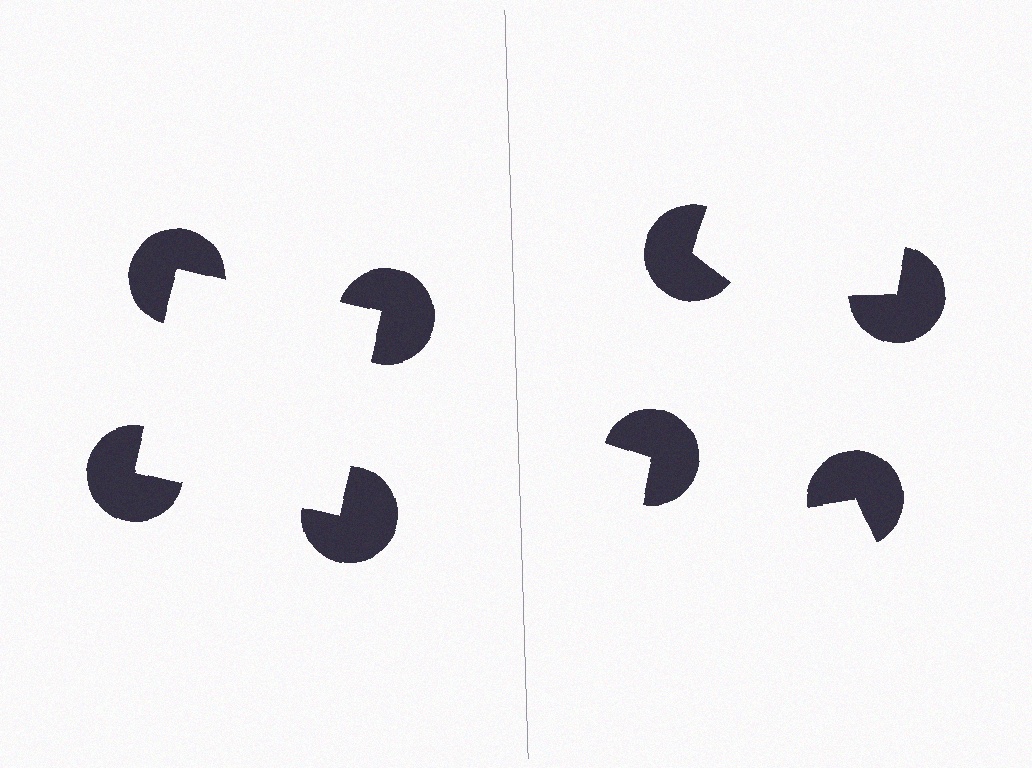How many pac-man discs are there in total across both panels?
8 — 4 on each side.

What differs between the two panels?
The pac-man discs are positioned identically on both sides; only the wedge orientations differ. On the left they align to a square; on the right they are misaligned.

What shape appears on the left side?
An illusory square.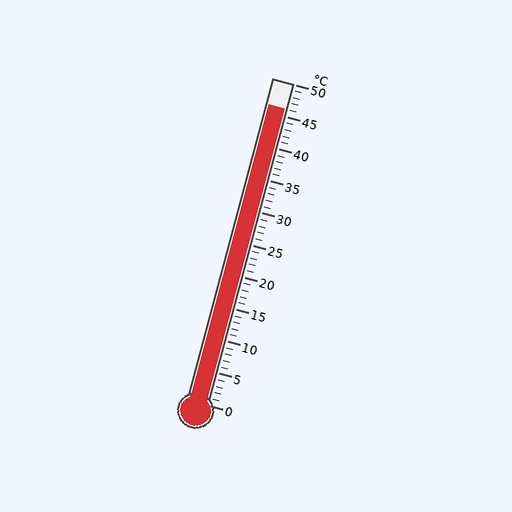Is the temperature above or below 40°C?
The temperature is above 40°C.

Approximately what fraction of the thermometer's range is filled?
The thermometer is filled to approximately 90% of its range.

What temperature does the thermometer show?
The thermometer shows approximately 46°C.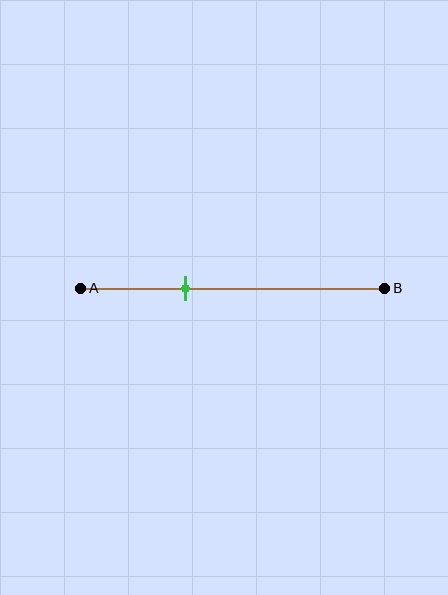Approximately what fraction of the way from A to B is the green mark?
The green mark is approximately 35% of the way from A to B.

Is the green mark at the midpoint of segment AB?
No, the mark is at about 35% from A, not at the 50% midpoint.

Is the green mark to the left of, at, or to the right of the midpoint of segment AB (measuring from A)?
The green mark is to the left of the midpoint of segment AB.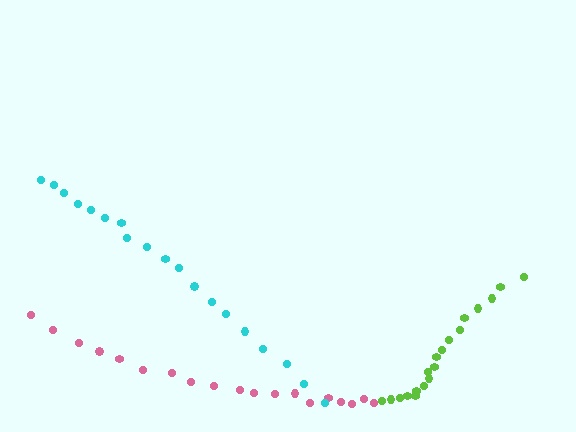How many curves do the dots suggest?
There are 3 distinct paths.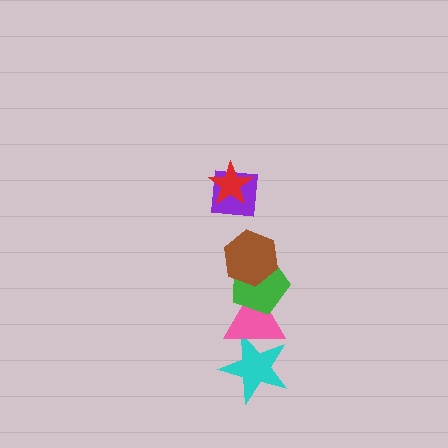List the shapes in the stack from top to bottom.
From top to bottom: the red star, the purple square, the brown hexagon, the green pentagon, the pink triangle, the cyan star.